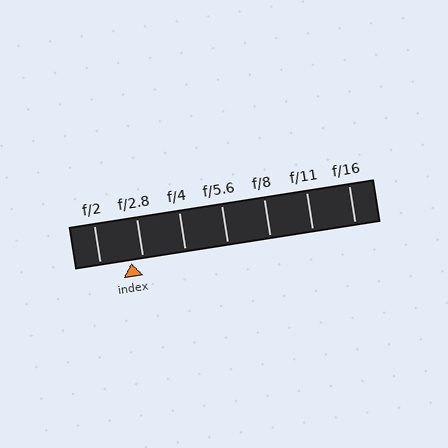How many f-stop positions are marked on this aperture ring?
There are 7 f-stop positions marked.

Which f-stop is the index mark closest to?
The index mark is closest to f/2.8.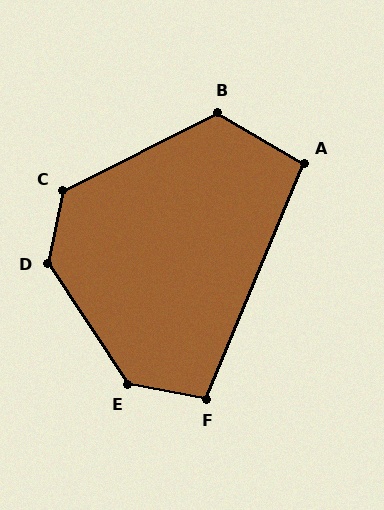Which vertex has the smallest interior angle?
A, at approximately 98 degrees.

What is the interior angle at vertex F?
Approximately 102 degrees (obtuse).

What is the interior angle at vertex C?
Approximately 128 degrees (obtuse).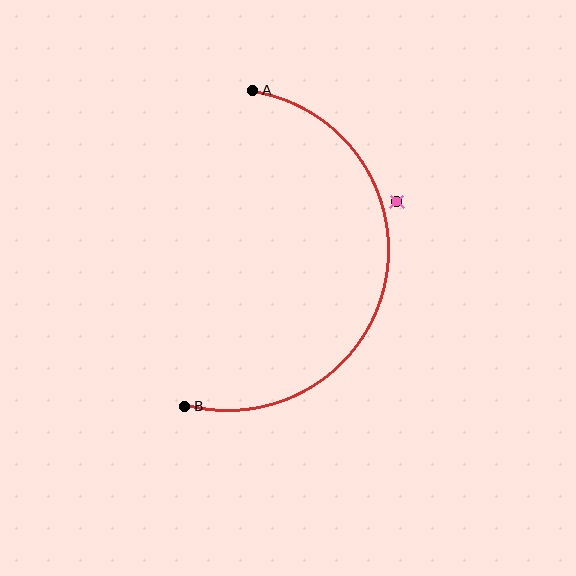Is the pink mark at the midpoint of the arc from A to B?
No — the pink mark does not lie on the arc at all. It sits slightly outside the curve.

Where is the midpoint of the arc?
The arc midpoint is the point on the curve farthest from the straight line joining A and B. It sits to the right of that line.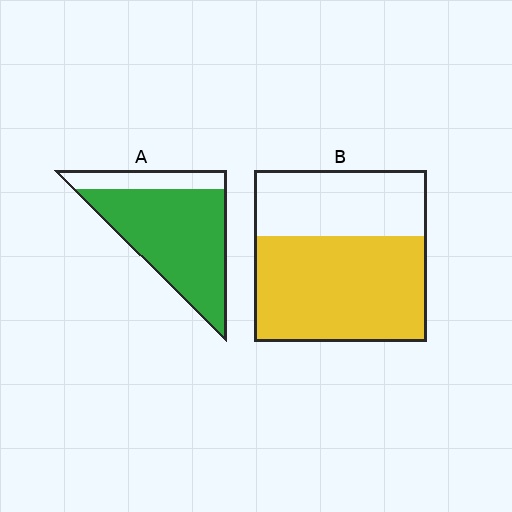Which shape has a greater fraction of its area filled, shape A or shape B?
Shape A.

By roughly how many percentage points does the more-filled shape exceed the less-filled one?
By roughly 20 percentage points (A over B).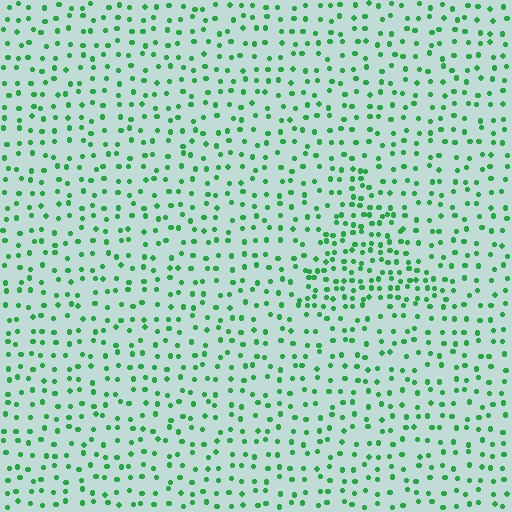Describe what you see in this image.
The image contains small green elements arranged at two different densities. A triangle-shaped region is visible where the elements are more densely packed than the surrounding area.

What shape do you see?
I see a triangle.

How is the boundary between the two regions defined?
The boundary is defined by a change in element density (approximately 1.8x ratio). All elements are the same color, size, and shape.